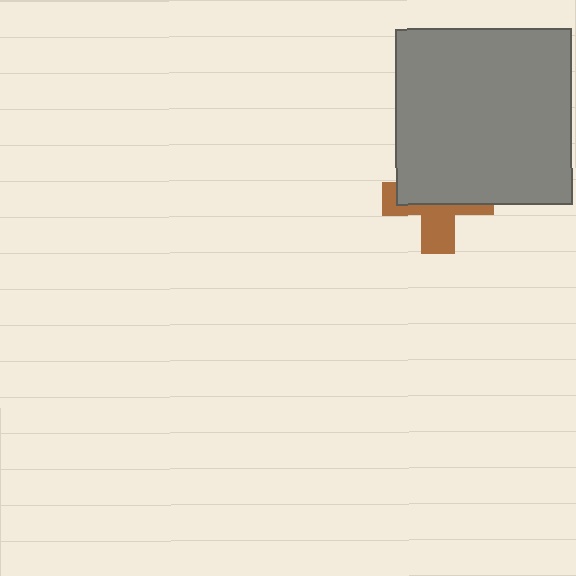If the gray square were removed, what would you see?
You would see the complete brown cross.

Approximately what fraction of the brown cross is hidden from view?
Roughly 56% of the brown cross is hidden behind the gray square.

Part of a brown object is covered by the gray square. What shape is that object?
It is a cross.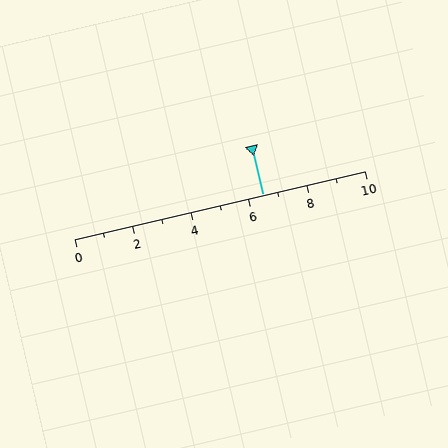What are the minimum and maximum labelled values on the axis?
The axis runs from 0 to 10.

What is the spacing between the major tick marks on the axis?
The major ticks are spaced 2 apart.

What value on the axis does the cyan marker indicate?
The marker indicates approximately 6.5.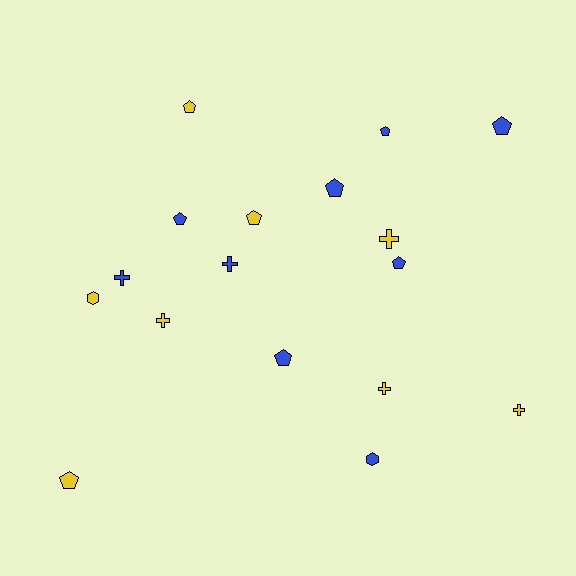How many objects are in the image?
There are 17 objects.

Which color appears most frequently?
Blue, with 9 objects.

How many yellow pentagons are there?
There are 3 yellow pentagons.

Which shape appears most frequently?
Pentagon, with 9 objects.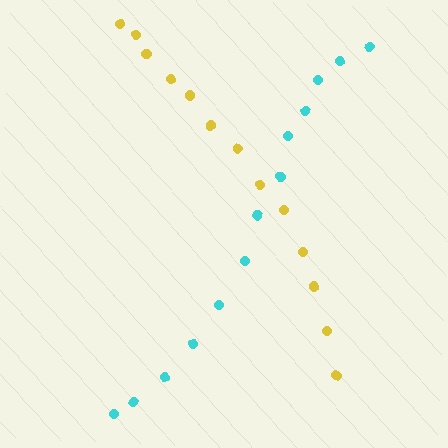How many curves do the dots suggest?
There are 2 distinct paths.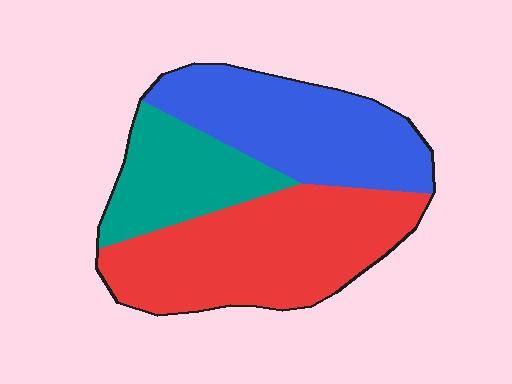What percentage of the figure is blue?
Blue covers roughly 35% of the figure.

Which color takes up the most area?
Red, at roughly 45%.